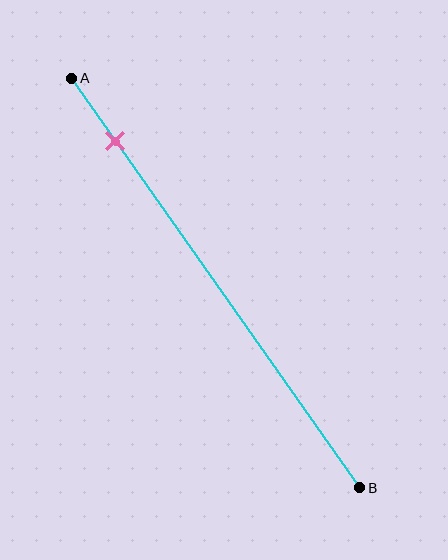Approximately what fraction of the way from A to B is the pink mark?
The pink mark is approximately 15% of the way from A to B.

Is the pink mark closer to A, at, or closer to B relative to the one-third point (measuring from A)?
The pink mark is closer to point A than the one-third point of segment AB.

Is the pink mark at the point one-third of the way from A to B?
No, the mark is at about 15% from A, not at the 33% one-third point.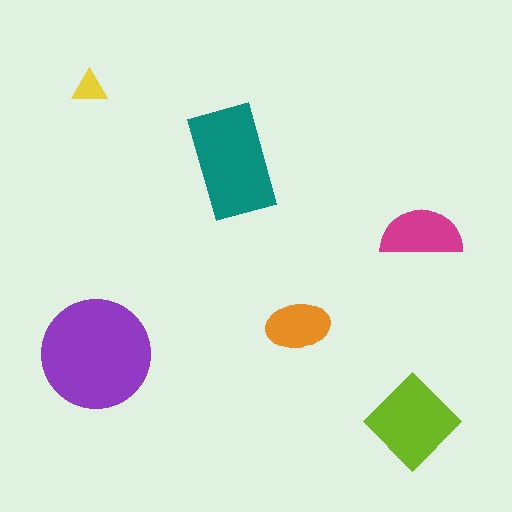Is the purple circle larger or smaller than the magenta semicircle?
Larger.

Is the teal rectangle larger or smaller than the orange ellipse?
Larger.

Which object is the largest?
The purple circle.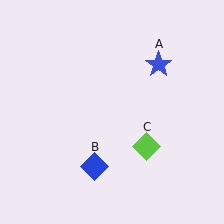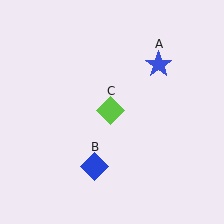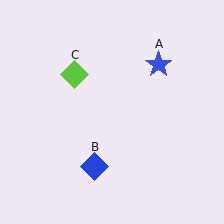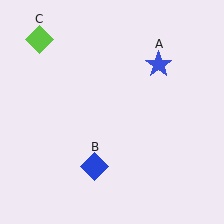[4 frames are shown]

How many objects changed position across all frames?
1 object changed position: lime diamond (object C).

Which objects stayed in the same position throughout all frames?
Blue star (object A) and blue diamond (object B) remained stationary.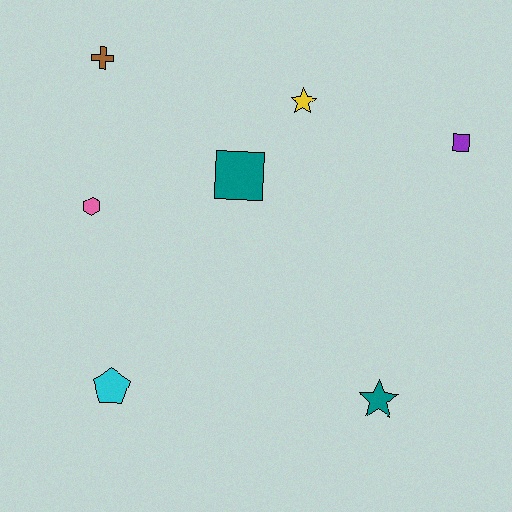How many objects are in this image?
There are 7 objects.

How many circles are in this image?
There are no circles.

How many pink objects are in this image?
There is 1 pink object.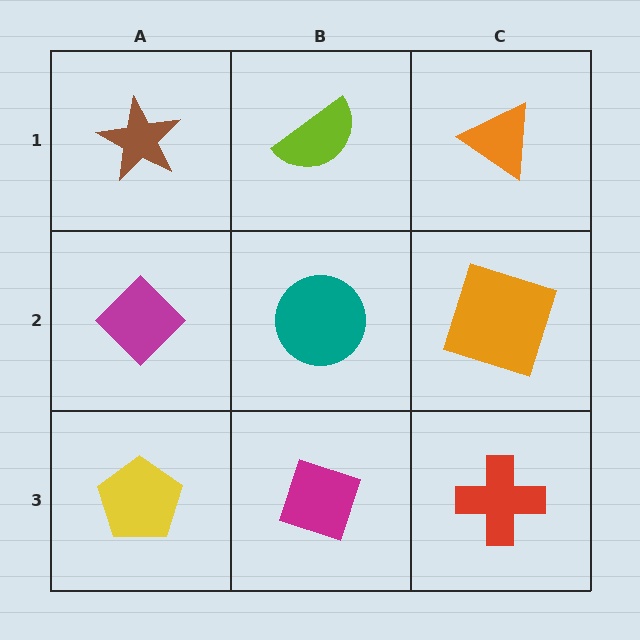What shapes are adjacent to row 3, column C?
An orange square (row 2, column C), a magenta diamond (row 3, column B).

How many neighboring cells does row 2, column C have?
3.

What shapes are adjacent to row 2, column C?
An orange triangle (row 1, column C), a red cross (row 3, column C), a teal circle (row 2, column B).